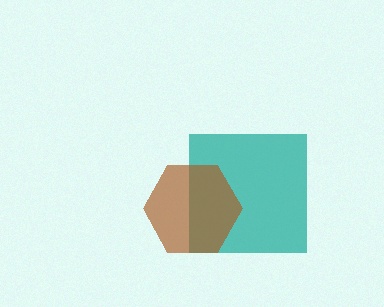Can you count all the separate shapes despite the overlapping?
Yes, there are 2 separate shapes.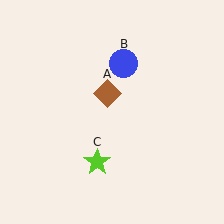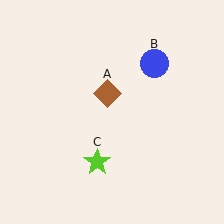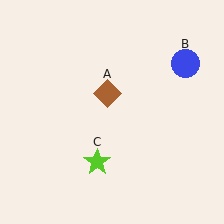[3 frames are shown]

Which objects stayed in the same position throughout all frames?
Brown diamond (object A) and lime star (object C) remained stationary.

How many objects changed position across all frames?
1 object changed position: blue circle (object B).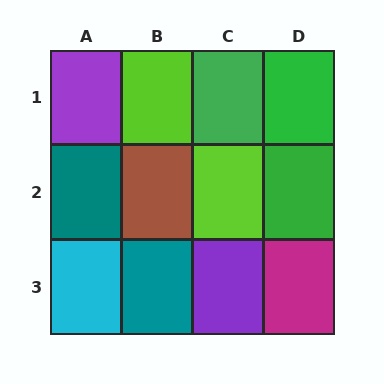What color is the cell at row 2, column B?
Brown.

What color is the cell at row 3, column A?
Cyan.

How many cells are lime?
2 cells are lime.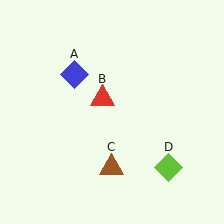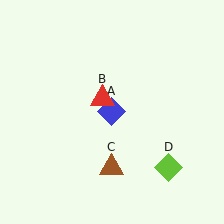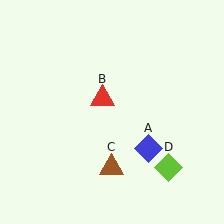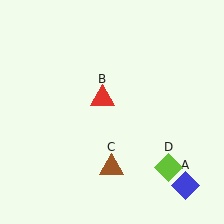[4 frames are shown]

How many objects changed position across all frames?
1 object changed position: blue diamond (object A).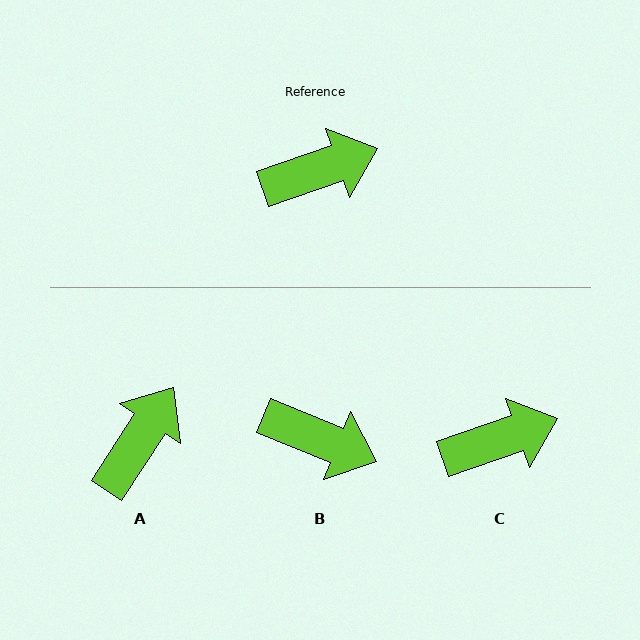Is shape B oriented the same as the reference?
No, it is off by about 42 degrees.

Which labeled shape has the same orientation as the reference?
C.